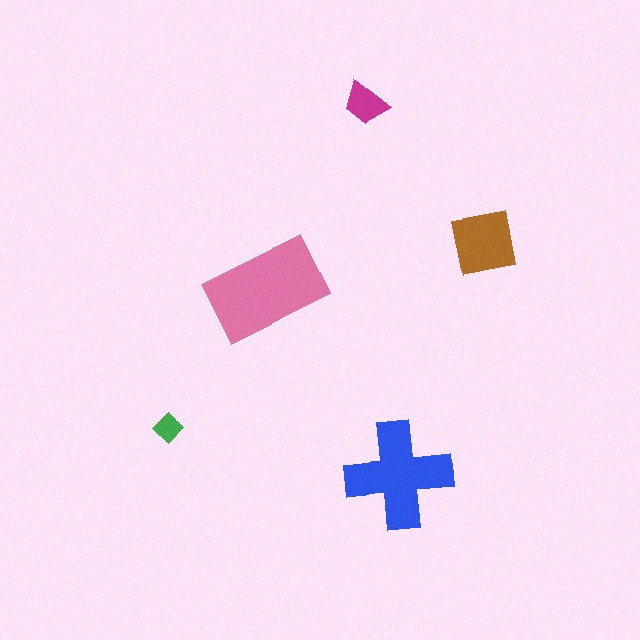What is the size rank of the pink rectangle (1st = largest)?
1st.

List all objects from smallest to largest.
The green diamond, the magenta trapezoid, the brown square, the blue cross, the pink rectangle.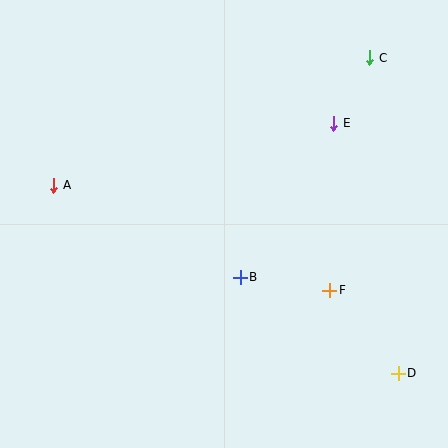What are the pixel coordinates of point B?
Point B is at (240, 277).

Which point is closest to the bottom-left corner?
Point A is closest to the bottom-left corner.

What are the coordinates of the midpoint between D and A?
The midpoint between D and A is at (226, 279).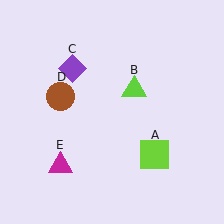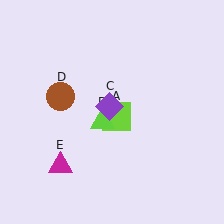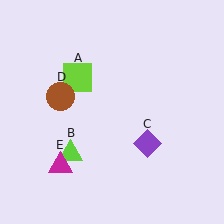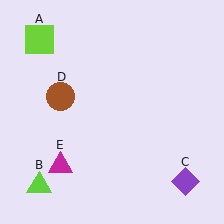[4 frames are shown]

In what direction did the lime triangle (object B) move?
The lime triangle (object B) moved down and to the left.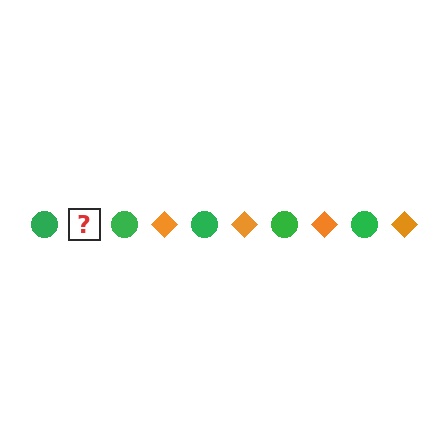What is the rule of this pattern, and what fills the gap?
The rule is that the pattern alternates between green circle and orange diamond. The gap should be filled with an orange diamond.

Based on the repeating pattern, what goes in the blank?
The blank should be an orange diamond.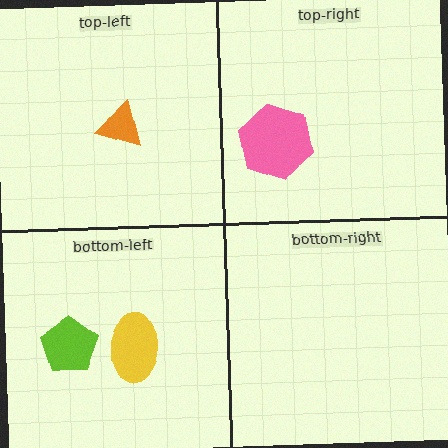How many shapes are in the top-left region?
1.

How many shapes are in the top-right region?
1.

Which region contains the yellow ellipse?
The bottom-left region.